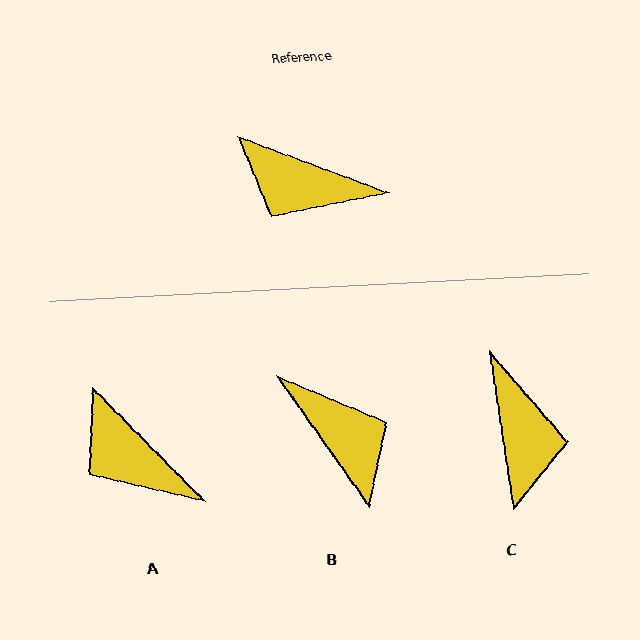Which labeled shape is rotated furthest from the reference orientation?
B, about 146 degrees away.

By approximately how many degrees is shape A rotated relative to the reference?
Approximately 25 degrees clockwise.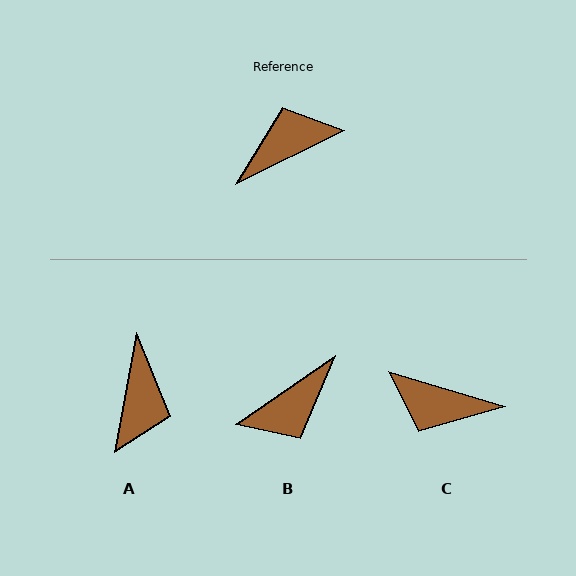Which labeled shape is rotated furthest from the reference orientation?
B, about 172 degrees away.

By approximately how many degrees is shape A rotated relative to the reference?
Approximately 126 degrees clockwise.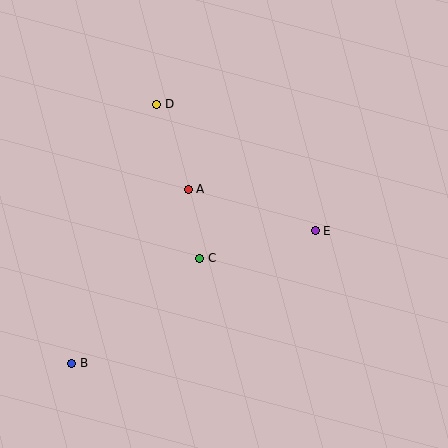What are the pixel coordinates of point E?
Point E is at (315, 231).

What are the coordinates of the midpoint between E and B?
The midpoint between E and B is at (193, 297).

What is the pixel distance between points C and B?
The distance between C and B is 166 pixels.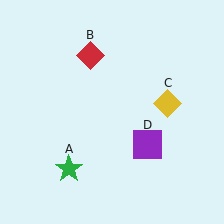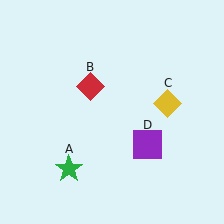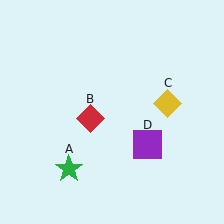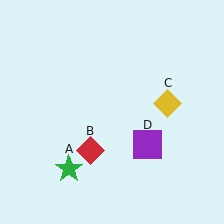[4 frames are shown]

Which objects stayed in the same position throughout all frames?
Green star (object A) and yellow diamond (object C) and purple square (object D) remained stationary.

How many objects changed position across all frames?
1 object changed position: red diamond (object B).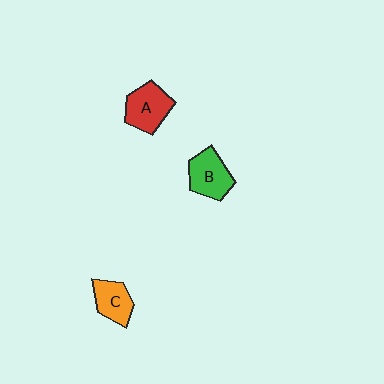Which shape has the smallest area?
Shape C (orange).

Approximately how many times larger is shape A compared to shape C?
Approximately 1.3 times.